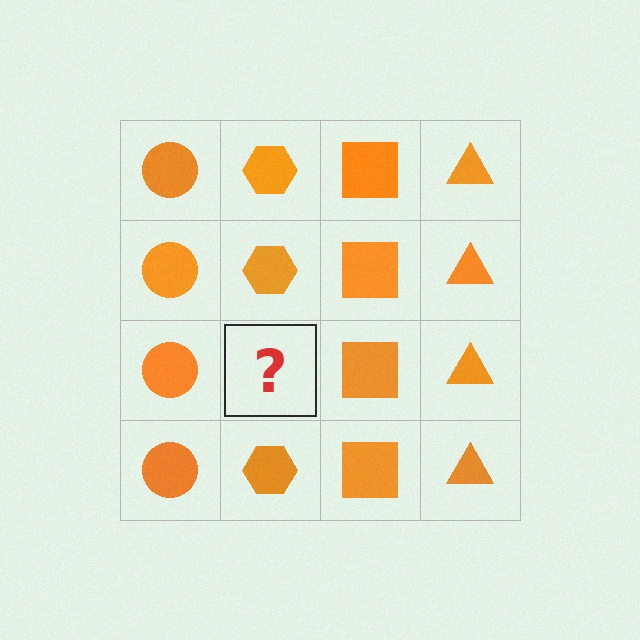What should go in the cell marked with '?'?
The missing cell should contain an orange hexagon.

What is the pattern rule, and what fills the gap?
The rule is that each column has a consistent shape. The gap should be filled with an orange hexagon.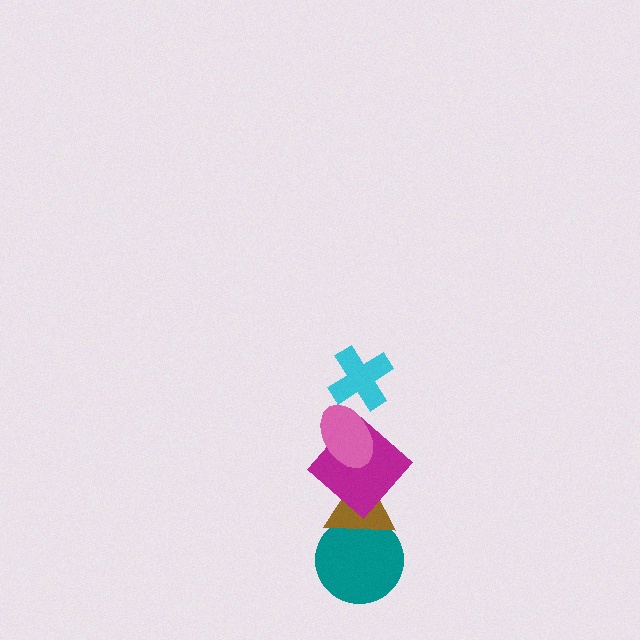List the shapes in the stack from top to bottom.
From top to bottom: the cyan cross, the pink ellipse, the magenta diamond, the brown triangle, the teal circle.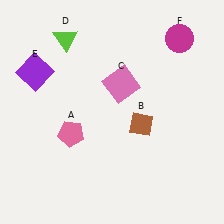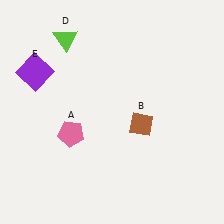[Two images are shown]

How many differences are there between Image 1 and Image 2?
There are 2 differences between the two images.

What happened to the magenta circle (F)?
The magenta circle (F) was removed in Image 2. It was in the top-right area of Image 1.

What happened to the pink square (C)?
The pink square (C) was removed in Image 2. It was in the top-right area of Image 1.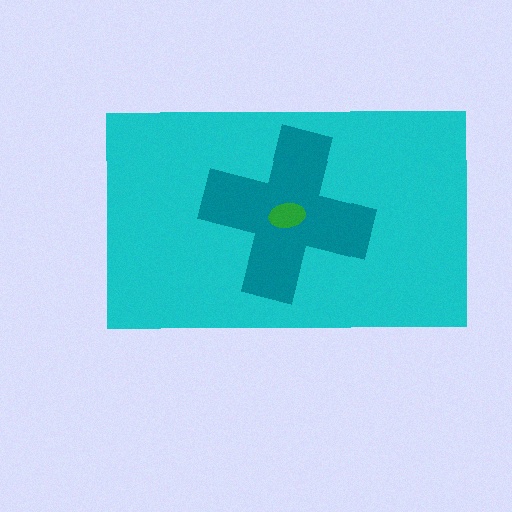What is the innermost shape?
The green ellipse.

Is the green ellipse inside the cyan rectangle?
Yes.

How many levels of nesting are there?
3.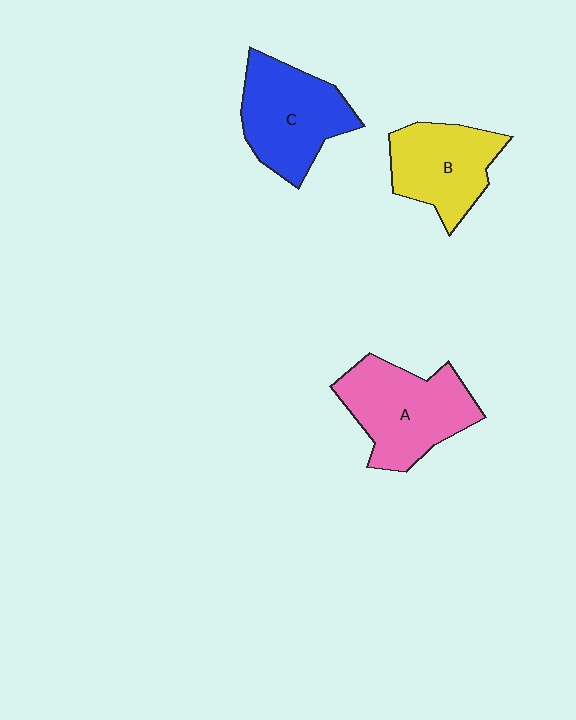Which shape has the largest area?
Shape A (pink).